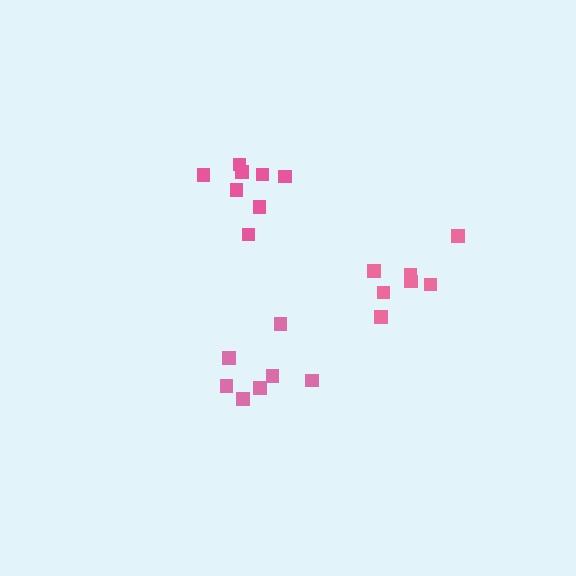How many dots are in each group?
Group 1: 8 dots, Group 2: 7 dots, Group 3: 7 dots (22 total).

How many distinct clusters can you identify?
There are 3 distinct clusters.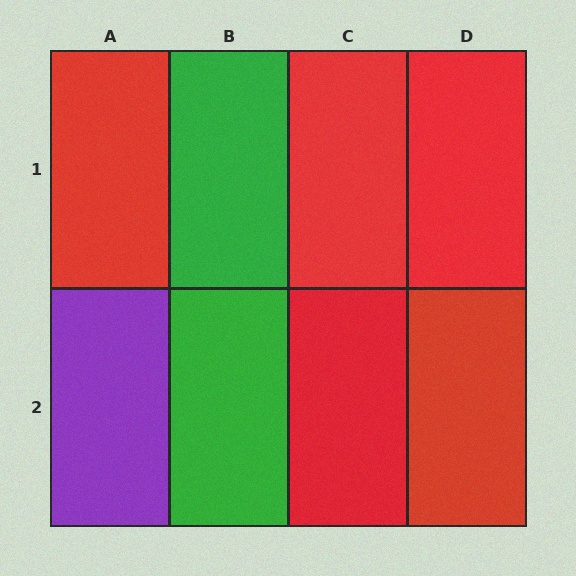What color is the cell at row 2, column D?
Red.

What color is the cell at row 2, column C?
Red.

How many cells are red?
5 cells are red.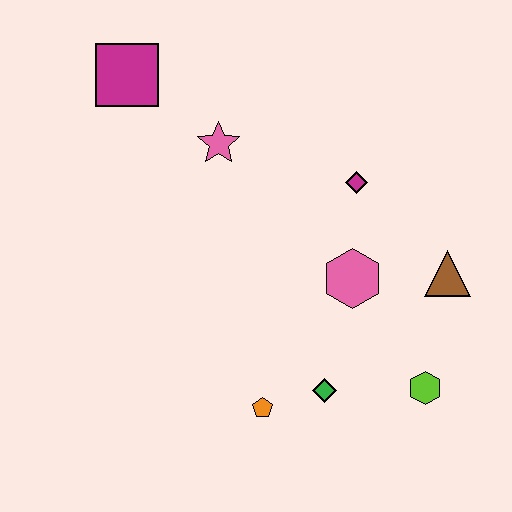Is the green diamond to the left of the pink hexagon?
Yes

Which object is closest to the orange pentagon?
The green diamond is closest to the orange pentagon.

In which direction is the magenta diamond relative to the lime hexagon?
The magenta diamond is above the lime hexagon.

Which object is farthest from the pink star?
The lime hexagon is farthest from the pink star.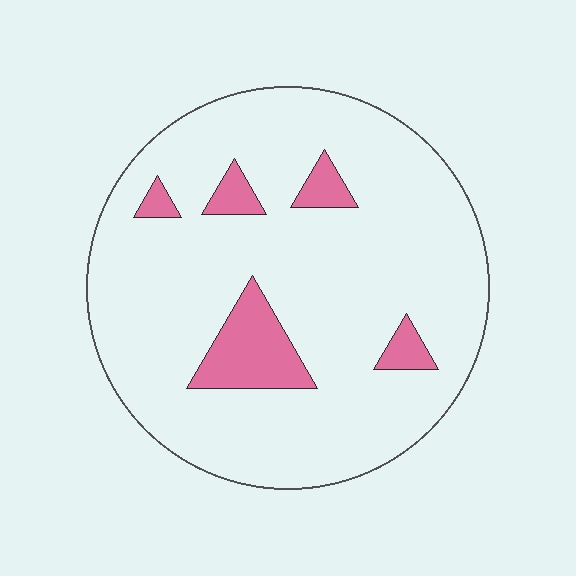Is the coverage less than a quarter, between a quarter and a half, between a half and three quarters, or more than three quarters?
Less than a quarter.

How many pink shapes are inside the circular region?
5.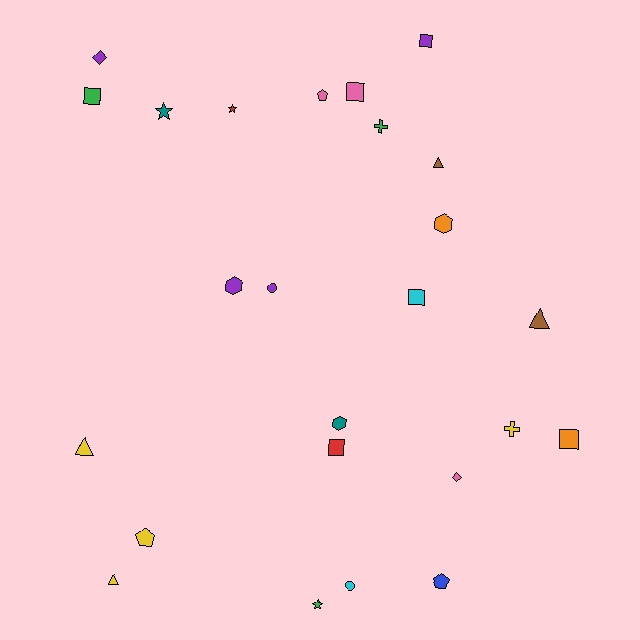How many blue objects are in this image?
There is 1 blue object.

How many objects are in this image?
There are 25 objects.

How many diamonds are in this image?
There are 2 diamonds.